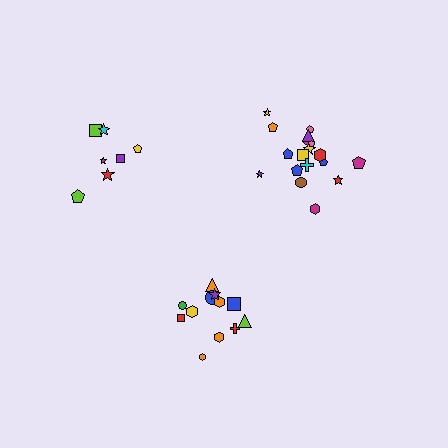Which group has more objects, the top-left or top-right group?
The top-right group.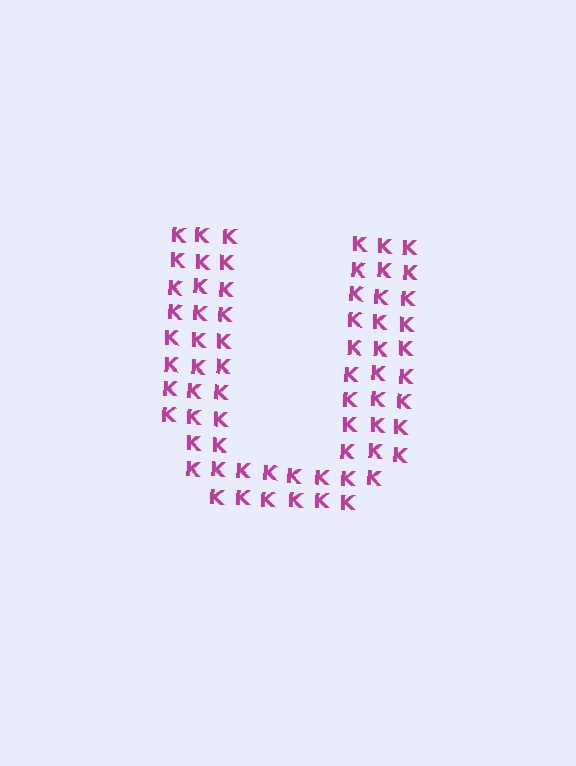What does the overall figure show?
The overall figure shows the letter U.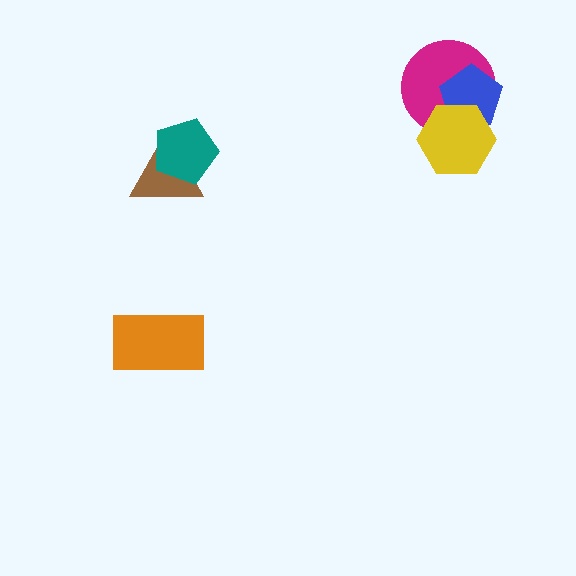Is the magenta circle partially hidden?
Yes, it is partially covered by another shape.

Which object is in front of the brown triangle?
The teal pentagon is in front of the brown triangle.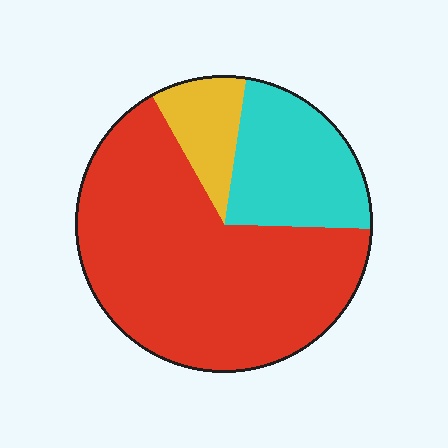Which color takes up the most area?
Red, at roughly 65%.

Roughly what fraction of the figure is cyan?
Cyan takes up about one quarter (1/4) of the figure.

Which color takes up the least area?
Yellow, at roughly 10%.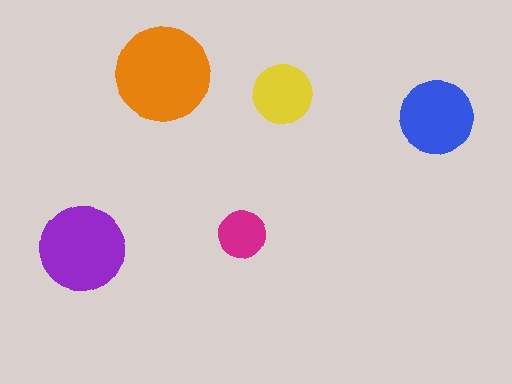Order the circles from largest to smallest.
the orange one, the purple one, the blue one, the yellow one, the magenta one.